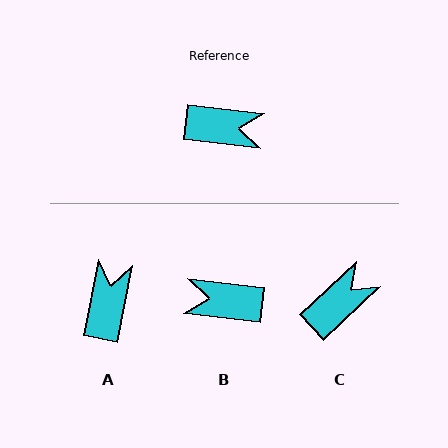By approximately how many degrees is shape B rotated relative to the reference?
Approximately 180 degrees clockwise.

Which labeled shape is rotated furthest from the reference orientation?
B, about 180 degrees away.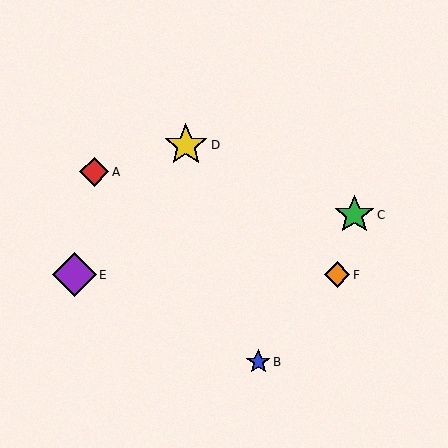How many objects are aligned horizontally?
2 objects (E, F) are aligned horizontally.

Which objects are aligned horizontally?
Objects E, F are aligned horizontally.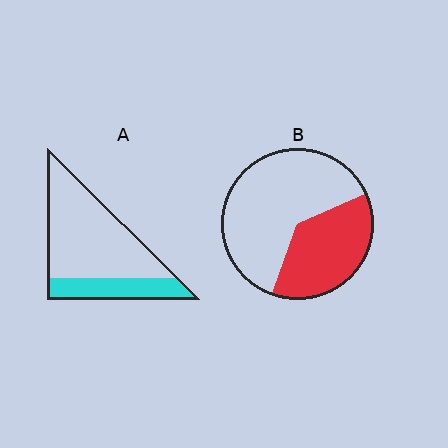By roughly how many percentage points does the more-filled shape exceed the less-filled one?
By roughly 10 percentage points (B over A).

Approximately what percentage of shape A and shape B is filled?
A is approximately 25% and B is approximately 40%.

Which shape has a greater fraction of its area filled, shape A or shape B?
Shape B.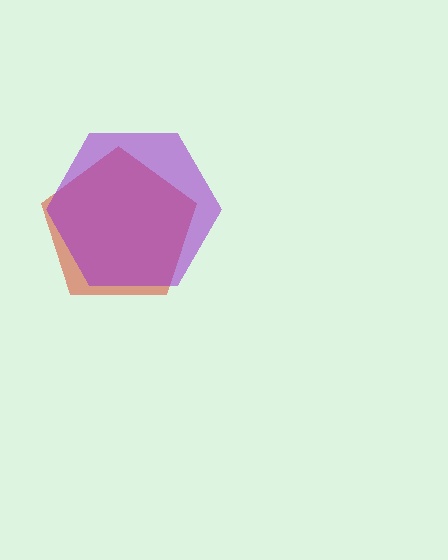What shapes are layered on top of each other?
The layered shapes are: a red pentagon, a purple hexagon.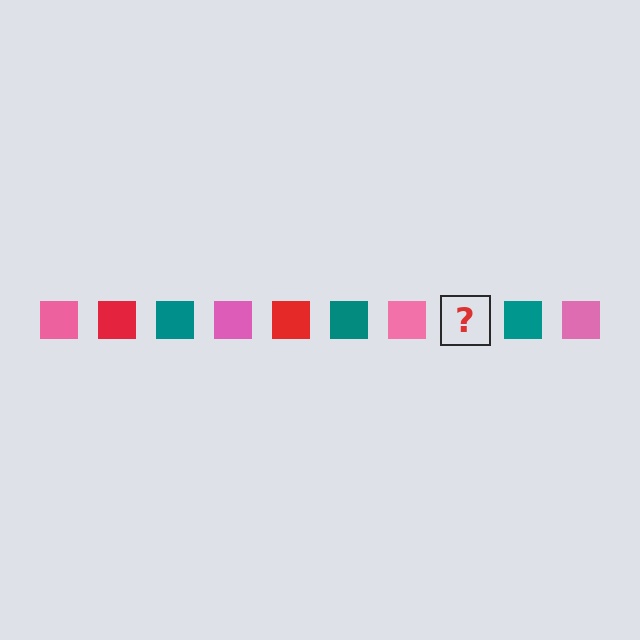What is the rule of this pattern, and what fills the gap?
The rule is that the pattern cycles through pink, red, teal squares. The gap should be filled with a red square.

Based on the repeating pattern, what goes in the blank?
The blank should be a red square.